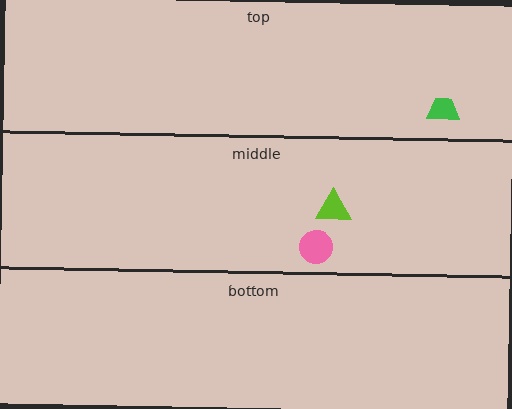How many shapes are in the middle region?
2.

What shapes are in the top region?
The green trapezoid.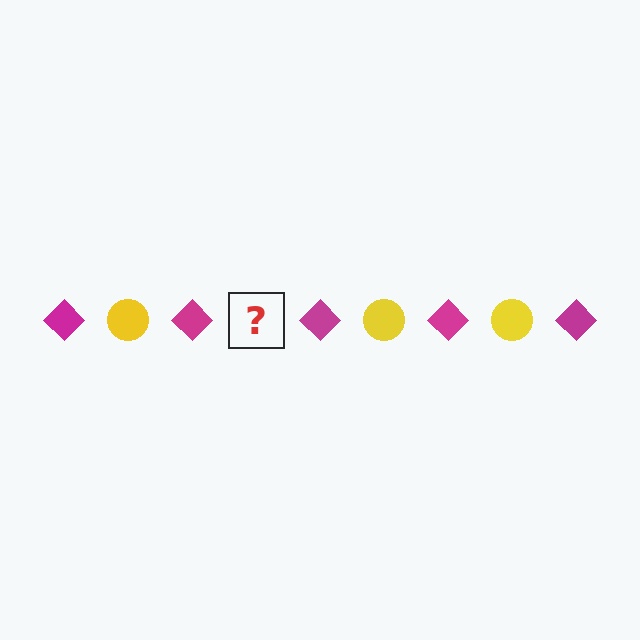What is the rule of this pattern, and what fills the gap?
The rule is that the pattern alternates between magenta diamond and yellow circle. The gap should be filled with a yellow circle.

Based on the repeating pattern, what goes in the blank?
The blank should be a yellow circle.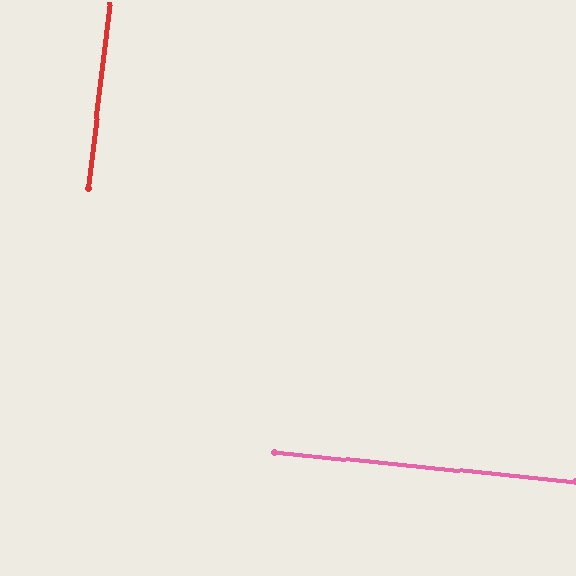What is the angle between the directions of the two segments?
Approximately 89 degrees.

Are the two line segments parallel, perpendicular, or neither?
Perpendicular — they meet at approximately 89°.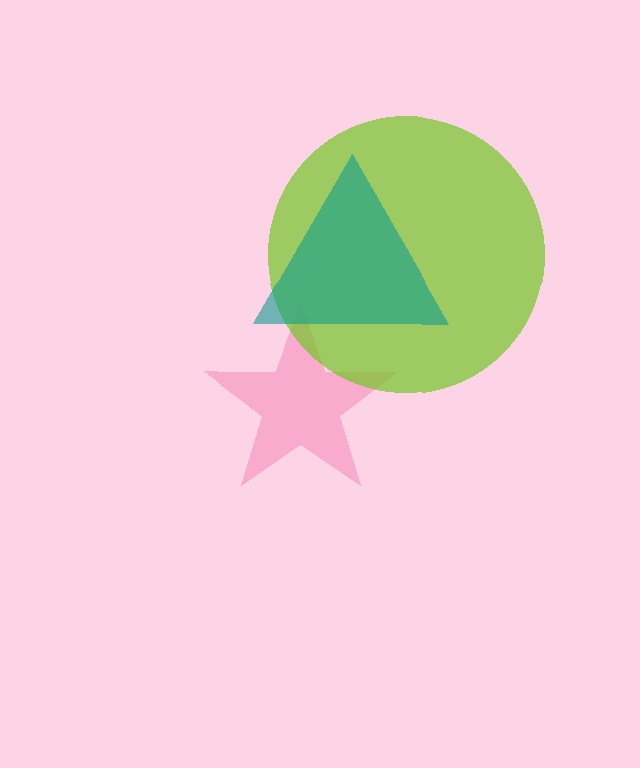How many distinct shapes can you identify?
There are 3 distinct shapes: a pink star, a lime circle, a teal triangle.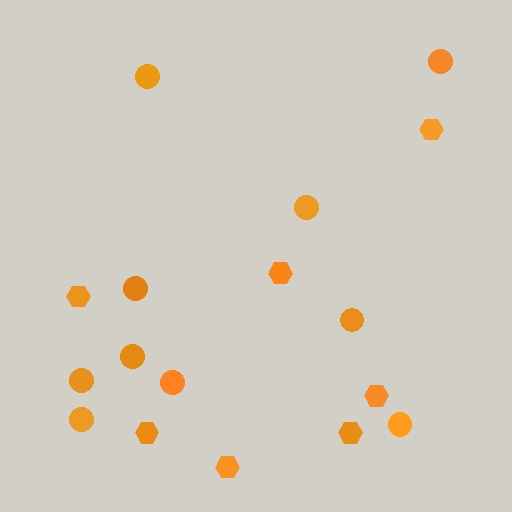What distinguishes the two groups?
There are 2 groups: one group of circles (10) and one group of hexagons (7).